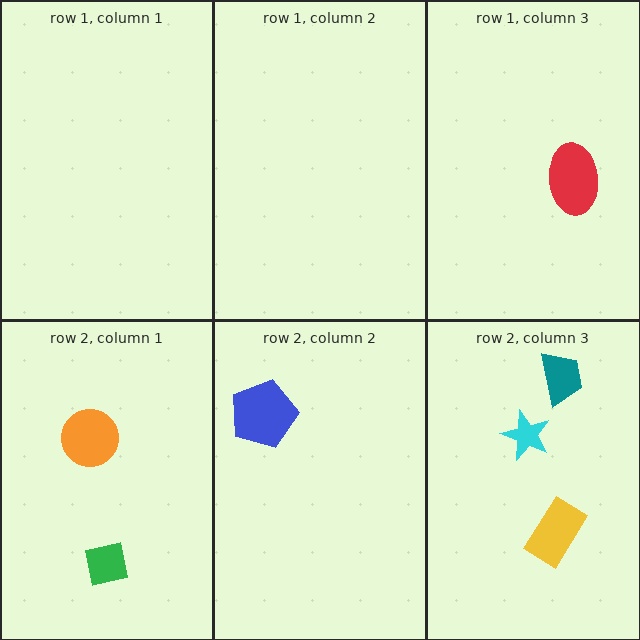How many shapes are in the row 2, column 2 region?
1.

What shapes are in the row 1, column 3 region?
The red ellipse.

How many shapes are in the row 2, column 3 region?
3.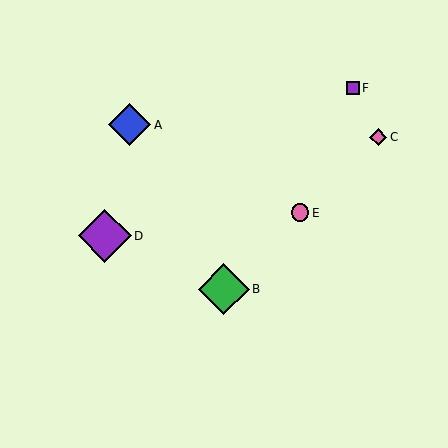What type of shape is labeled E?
Shape E is a pink circle.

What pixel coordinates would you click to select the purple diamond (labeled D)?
Click at (105, 236) to select the purple diamond D.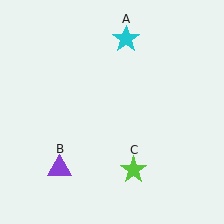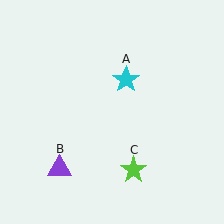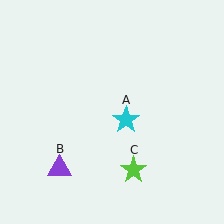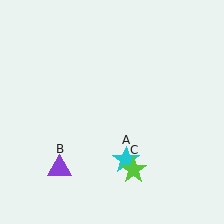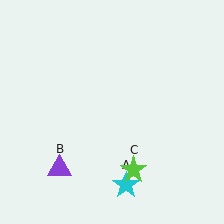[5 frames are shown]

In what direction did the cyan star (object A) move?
The cyan star (object A) moved down.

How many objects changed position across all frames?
1 object changed position: cyan star (object A).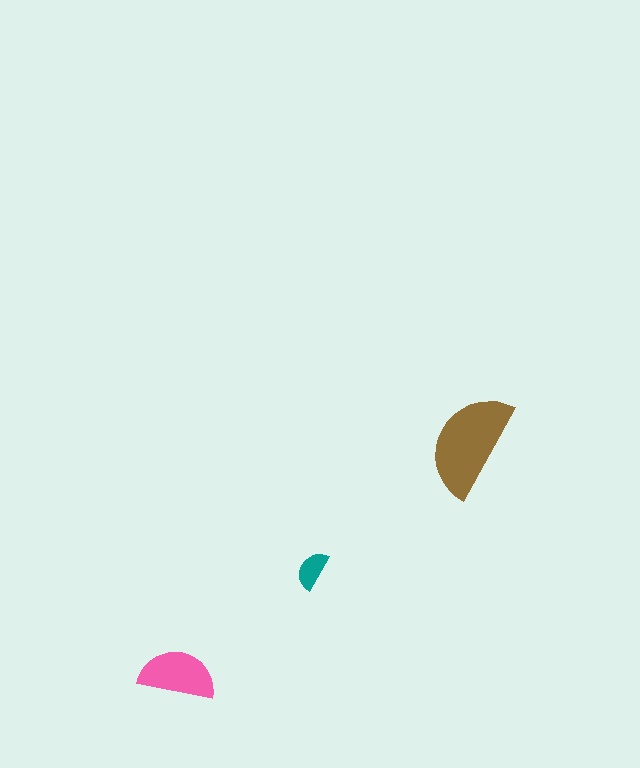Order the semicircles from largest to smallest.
the brown one, the pink one, the teal one.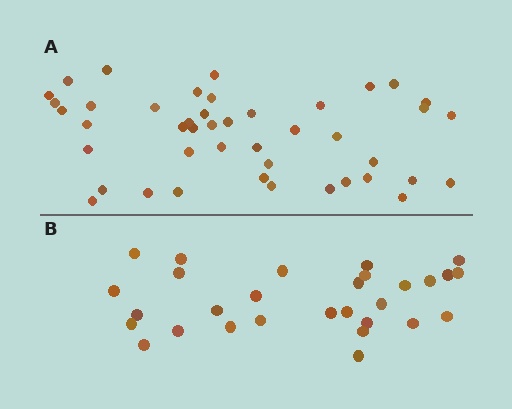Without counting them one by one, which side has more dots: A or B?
Region A (the top region) has more dots.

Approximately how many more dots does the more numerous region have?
Region A has approximately 15 more dots than region B.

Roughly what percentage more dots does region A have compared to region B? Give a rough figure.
About 50% more.